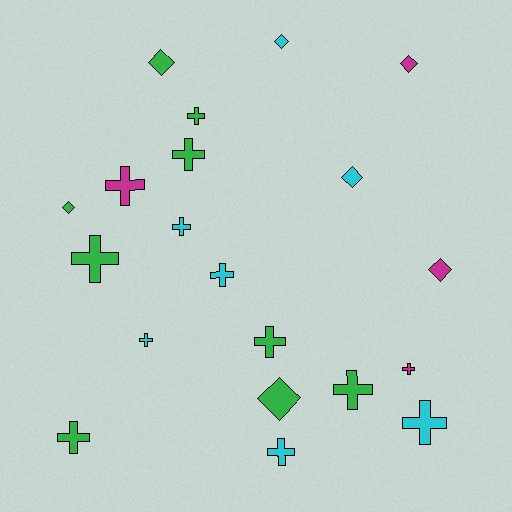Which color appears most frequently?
Green, with 9 objects.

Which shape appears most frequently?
Cross, with 13 objects.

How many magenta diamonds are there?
There are 2 magenta diamonds.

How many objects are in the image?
There are 20 objects.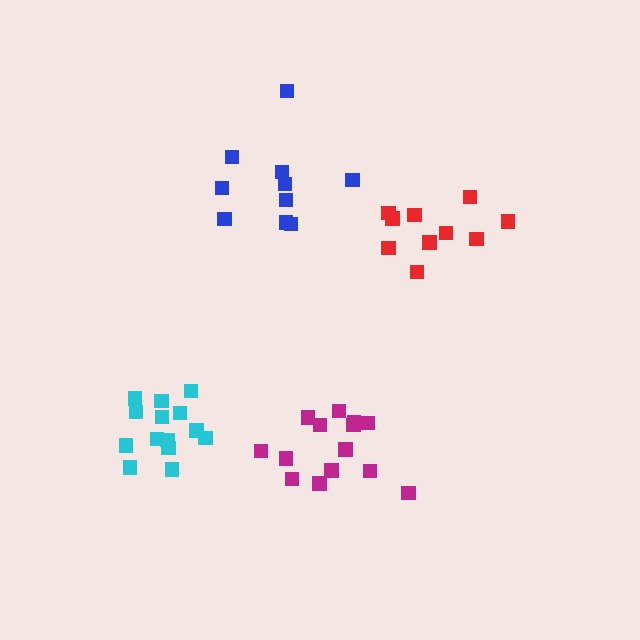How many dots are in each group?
Group 1: 10 dots, Group 2: 14 dots, Group 3: 10 dots, Group 4: 14 dots (48 total).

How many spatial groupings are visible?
There are 4 spatial groupings.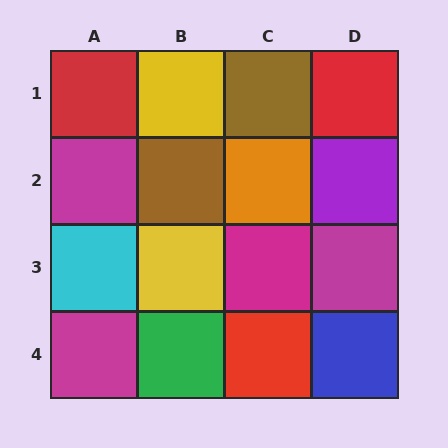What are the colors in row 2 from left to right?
Magenta, brown, orange, purple.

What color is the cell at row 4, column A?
Magenta.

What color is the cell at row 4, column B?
Green.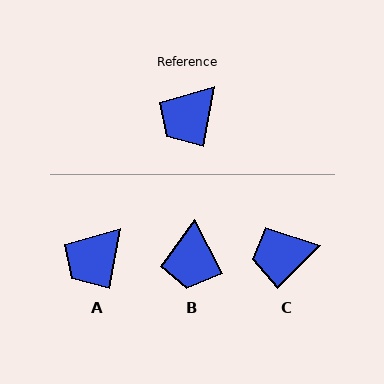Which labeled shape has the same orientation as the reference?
A.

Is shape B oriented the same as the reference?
No, it is off by about 38 degrees.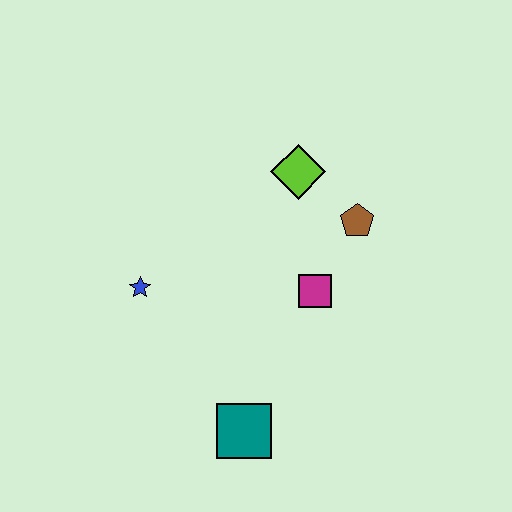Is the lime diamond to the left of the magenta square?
Yes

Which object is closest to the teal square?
The magenta square is closest to the teal square.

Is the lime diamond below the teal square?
No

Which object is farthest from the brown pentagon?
The teal square is farthest from the brown pentagon.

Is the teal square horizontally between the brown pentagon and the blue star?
Yes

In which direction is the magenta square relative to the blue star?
The magenta square is to the right of the blue star.